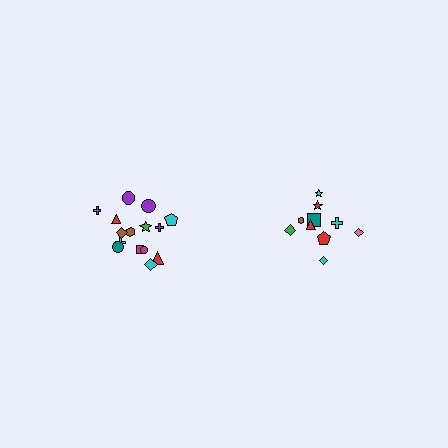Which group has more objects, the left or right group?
The left group.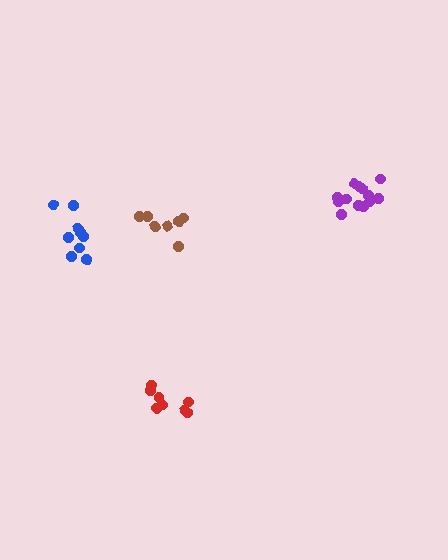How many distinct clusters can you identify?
There are 4 distinct clusters.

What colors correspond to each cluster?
The clusters are colored: brown, red, purple, blue.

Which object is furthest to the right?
The purple cluster is rightmost.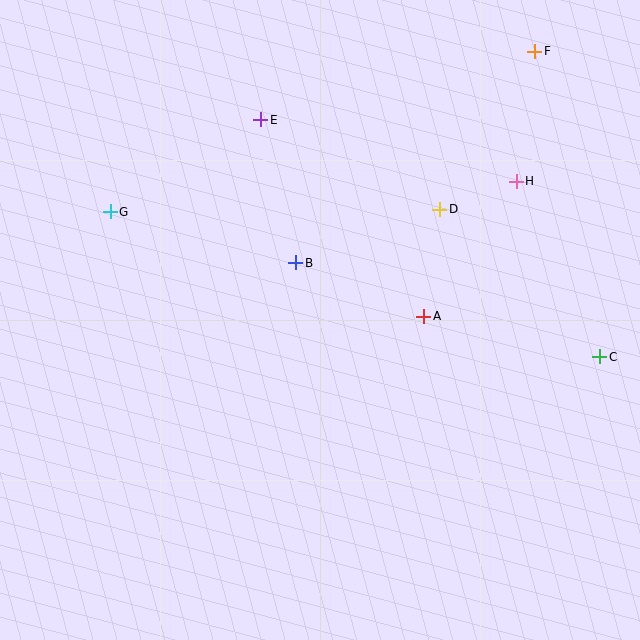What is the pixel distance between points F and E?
The distance between F and E is 282 pixels.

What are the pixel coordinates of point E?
Point E is at (261, 120).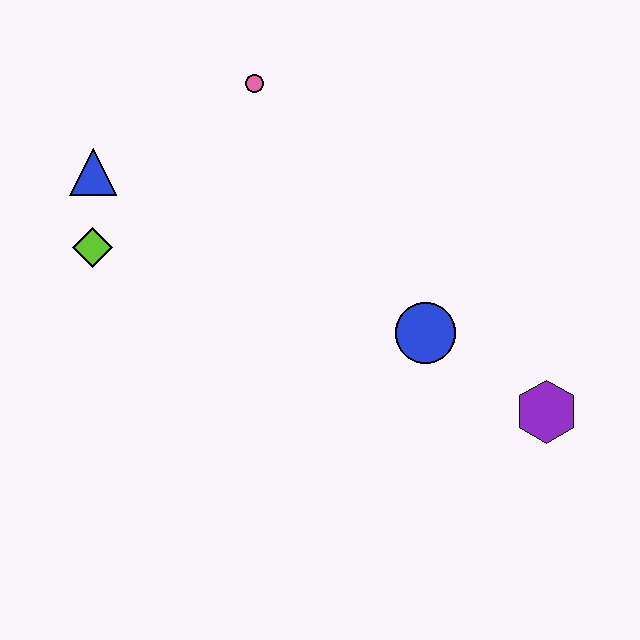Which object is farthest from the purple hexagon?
The blue triangle is farthest from the purple hexagon.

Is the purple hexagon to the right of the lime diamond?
Yes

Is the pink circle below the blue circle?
No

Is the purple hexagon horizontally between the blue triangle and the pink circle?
No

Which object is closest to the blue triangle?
The lime diamond is closest to the blue triangle.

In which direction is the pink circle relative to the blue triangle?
The pink circle is to the right of the blue triangle.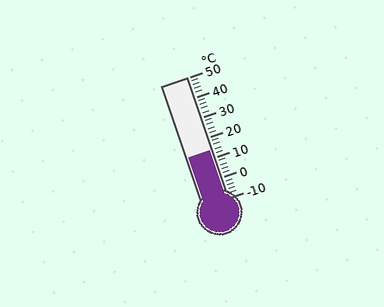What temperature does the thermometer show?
The thermometer shows approximately 14°C.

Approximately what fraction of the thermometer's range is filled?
The thermometer is filled to approximately 40% of its range.